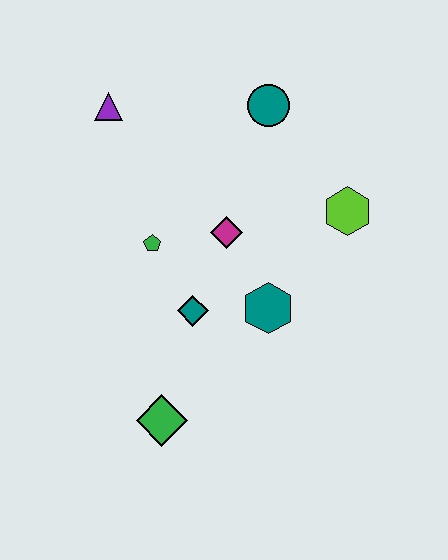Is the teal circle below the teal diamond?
No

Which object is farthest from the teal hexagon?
The purple triangle is farthest from the teal hexagon.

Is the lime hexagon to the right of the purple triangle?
Yes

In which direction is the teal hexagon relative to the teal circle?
The teal hexagon is below the teal circle.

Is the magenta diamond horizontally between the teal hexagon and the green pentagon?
Yes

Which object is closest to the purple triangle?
The green pentagon is closest to the purple triangle.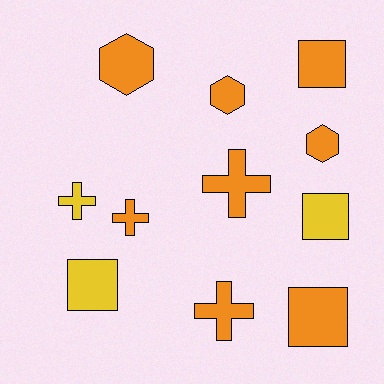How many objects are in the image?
There are 11 objects.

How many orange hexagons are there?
There are 3 orange hexagons.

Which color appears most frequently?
Orange, with 8 objects.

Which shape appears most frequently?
Square, with 4 objects.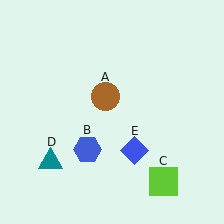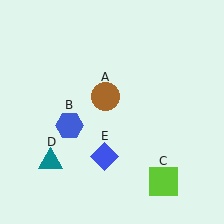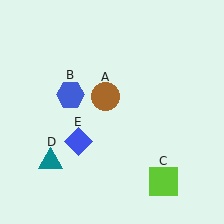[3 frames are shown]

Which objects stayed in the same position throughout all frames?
Brown circle (object A) and lime square (object C) and teal triangle (object D) remained stationary.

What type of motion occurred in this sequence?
The blue hexagon (object B), blue diamond (object E) rotated clockwise around the center of the scene.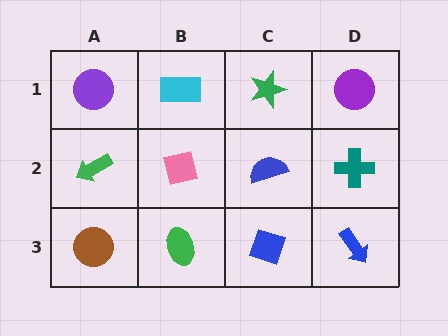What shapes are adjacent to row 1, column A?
A green arrow (row 2, column A), a cyan rectangle (row 1, column B).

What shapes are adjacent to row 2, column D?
A purple circle (row 1, column D), a blue arrow (row 3, column D), a blue semicircle (row 2, column C).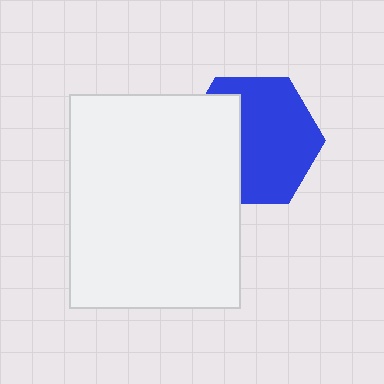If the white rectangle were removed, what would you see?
You would see the complete blue hexagon.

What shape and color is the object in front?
The object in front is a white rectangle.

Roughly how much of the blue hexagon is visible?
About half of it is visible (roughly 63%).